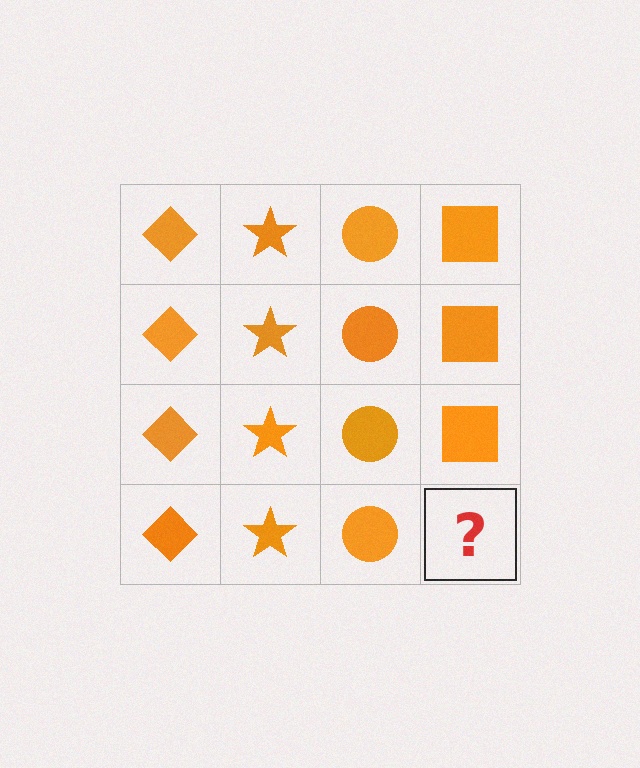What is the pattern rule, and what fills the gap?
The rule is that each column has a consistent shape. The gap should be filled with an orange square.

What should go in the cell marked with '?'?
The missing cell should contain an orange square.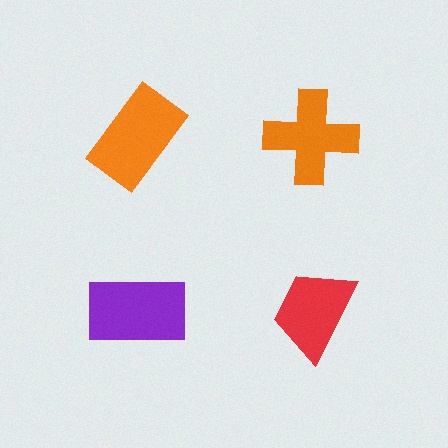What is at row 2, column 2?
A red trapezoid.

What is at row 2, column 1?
A purple rectangle.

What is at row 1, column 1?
An orange rectangle.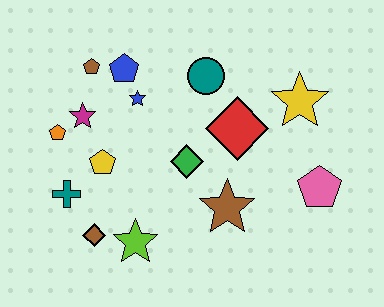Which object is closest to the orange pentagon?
The magenta star is closest to the orange pentagon.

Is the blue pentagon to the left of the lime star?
Yes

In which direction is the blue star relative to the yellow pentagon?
The blue star is above the yellow pentagon.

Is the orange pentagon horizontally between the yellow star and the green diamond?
No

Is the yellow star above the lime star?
Yes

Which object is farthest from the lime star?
The yellow star is farthest from the lime star.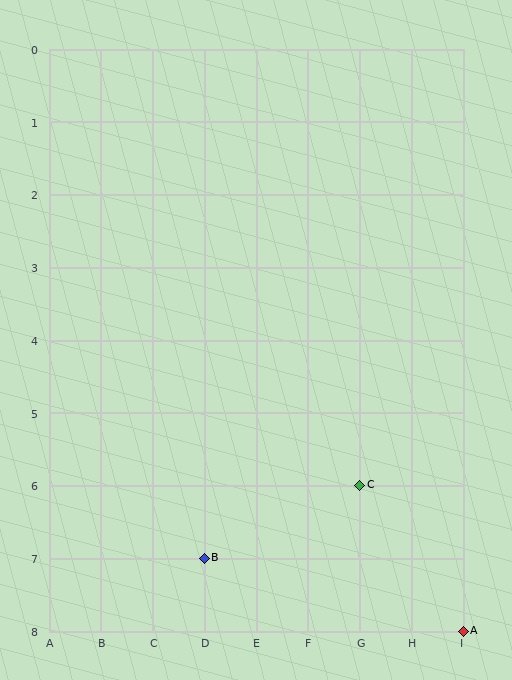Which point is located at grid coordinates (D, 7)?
Point B is at (D, 7).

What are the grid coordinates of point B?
Point B is at grid coordinates (D, 7).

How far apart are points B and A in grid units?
Points B and A are 5 columns and 1 row apart (about 5.1 grid units diagonally).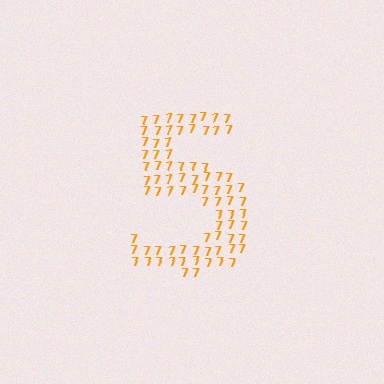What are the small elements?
The small elements are digit 7's.